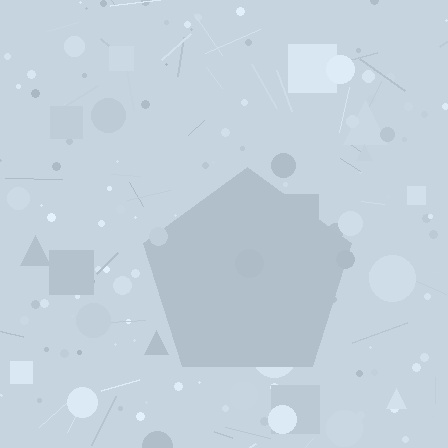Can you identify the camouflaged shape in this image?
The camouflaged shape is a pentagon.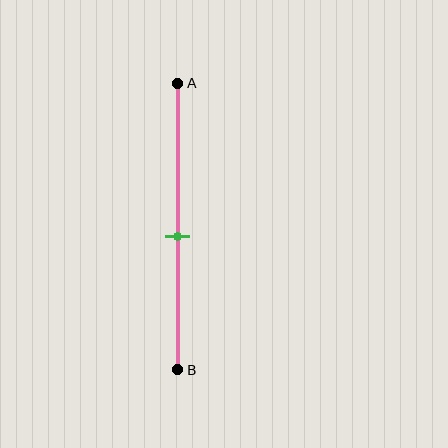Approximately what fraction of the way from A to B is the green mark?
The green mark is approximately 55% of the way from A to B.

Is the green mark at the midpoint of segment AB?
No, the mark is at about 55% from A, not at the 50% midpoint.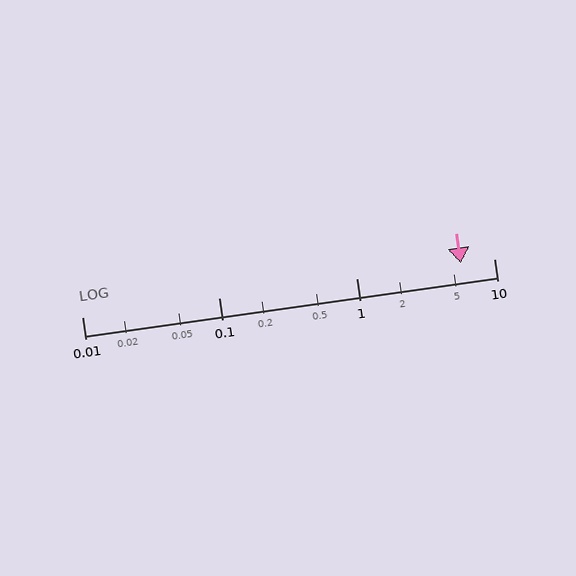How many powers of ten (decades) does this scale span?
The scale spans 3 decades, from 0.01 to 10.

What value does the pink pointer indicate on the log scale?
The pointer indicates approximately 5.7.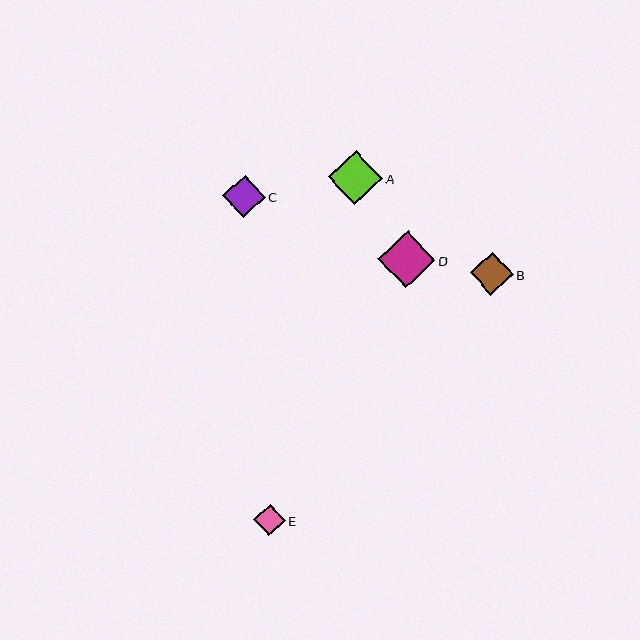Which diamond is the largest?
Diamond D is the largest with a size of approximately 57 pixels.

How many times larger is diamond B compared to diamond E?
Diamond B is approximately 1.4 times the size of diamond E.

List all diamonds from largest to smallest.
From largest to smallest: D, A, B, C, E.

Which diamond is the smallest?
Diamond E is the smallest with a size of approximately 32 pixels.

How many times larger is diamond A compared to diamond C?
Diamond A is approximately 1.3 times the size of diamond C.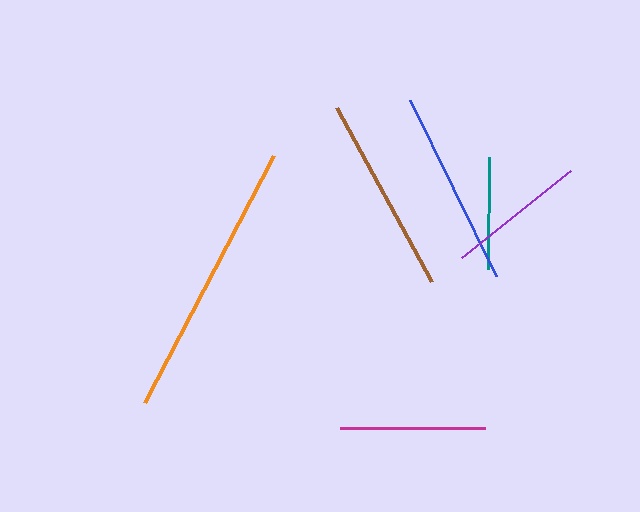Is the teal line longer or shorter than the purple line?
The purple line is longer than the teal line.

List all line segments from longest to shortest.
From longest to shortest: orange, brown, blue, magenta, purple, teal.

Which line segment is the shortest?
The teal line is the shortest at approximately 112 pixels.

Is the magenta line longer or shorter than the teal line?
The magenta line is longer than the teal line.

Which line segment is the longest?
The orange line is the longest at approximately 279 pixels.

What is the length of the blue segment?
The blue segment is approximately 196 pixels long.